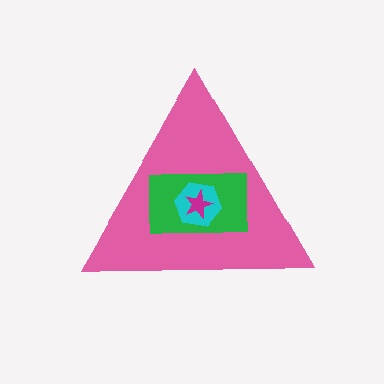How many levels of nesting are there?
4.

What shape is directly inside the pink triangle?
The green rectangle.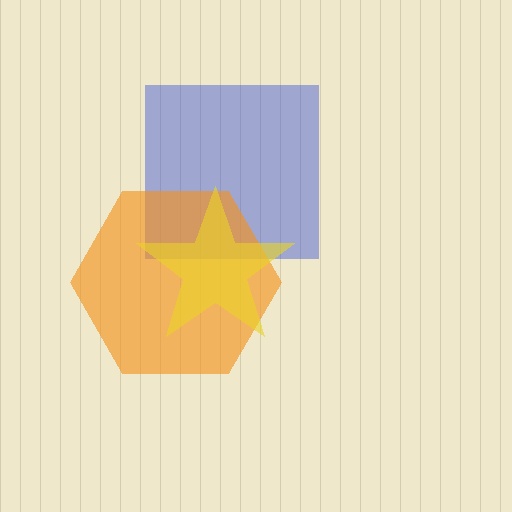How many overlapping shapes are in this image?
There are 3 overlapping shapes in the image.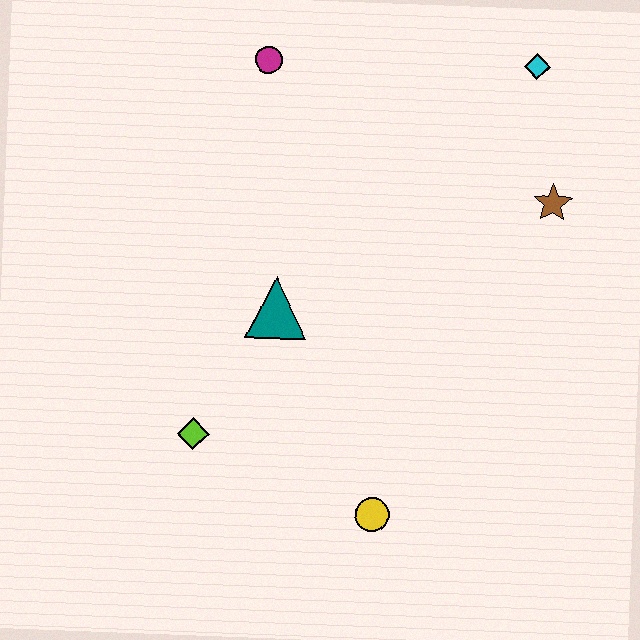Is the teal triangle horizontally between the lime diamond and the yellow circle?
Yes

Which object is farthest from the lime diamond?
The cyan diamond is farthest from the lime diamond.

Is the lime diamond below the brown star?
Yes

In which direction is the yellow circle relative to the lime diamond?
The yellow circle is to the right of the lime diamond.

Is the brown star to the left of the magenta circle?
No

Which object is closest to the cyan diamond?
The brown star is closest to the cyan diamond.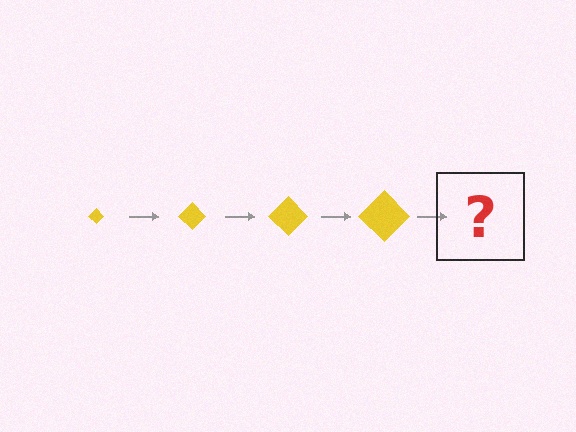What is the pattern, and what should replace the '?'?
The pattern is that the diamond gets progressively larger each step. The '?' should be a yellow diamond, larger than the previous one.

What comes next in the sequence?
The next element should be a yellow diamond, larger than the previous one.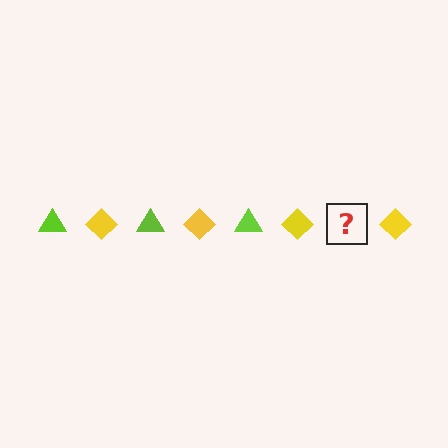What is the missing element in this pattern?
The missing element is a lime triangle.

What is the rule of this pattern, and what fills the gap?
The rule is that the pattern alternates between lime triangle and yellow diamond. The gap should be filled with a lime triangle.